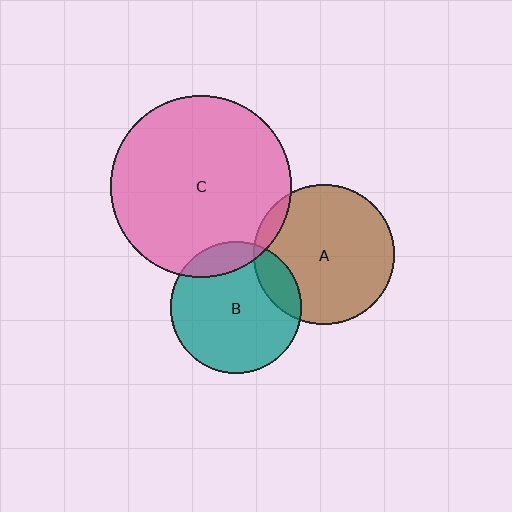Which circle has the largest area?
Circle C (pink).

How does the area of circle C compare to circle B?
Approximately 1.9 times.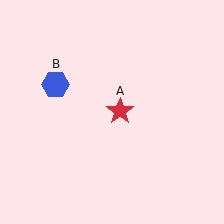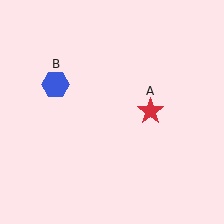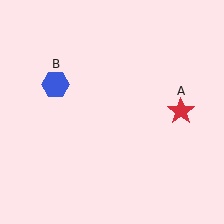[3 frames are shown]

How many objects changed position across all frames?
1 object changed position: red star (object A).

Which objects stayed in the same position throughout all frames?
Blue hexagon (object B) remained stationary.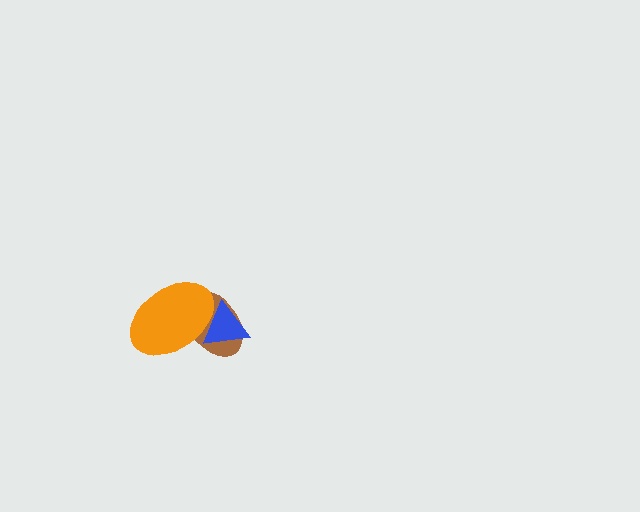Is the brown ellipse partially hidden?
Yes, it is partially covered by another shape.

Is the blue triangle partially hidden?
Yes, it is partially covered by another shape.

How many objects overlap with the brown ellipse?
2 objects overlap with the brown ellipse.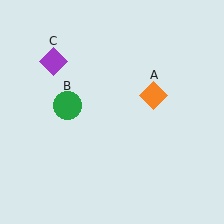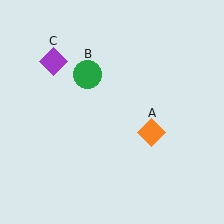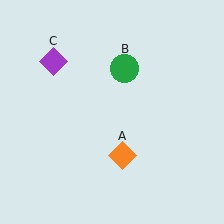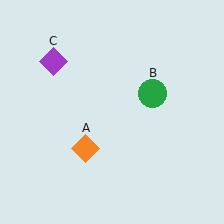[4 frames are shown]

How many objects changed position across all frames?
2 objects changed position: orange diamond (object A), green circle (object B).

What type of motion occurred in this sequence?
The orange diamond (object A), green circle (object B) rotated clockwise around the center of the scene.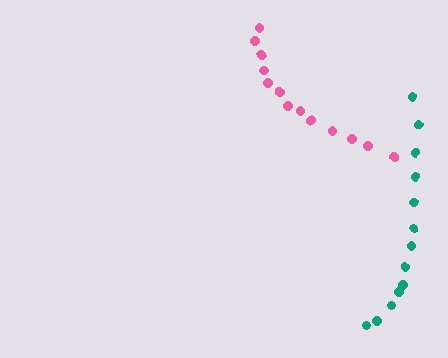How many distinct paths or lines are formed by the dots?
There are 2 distinct paths.